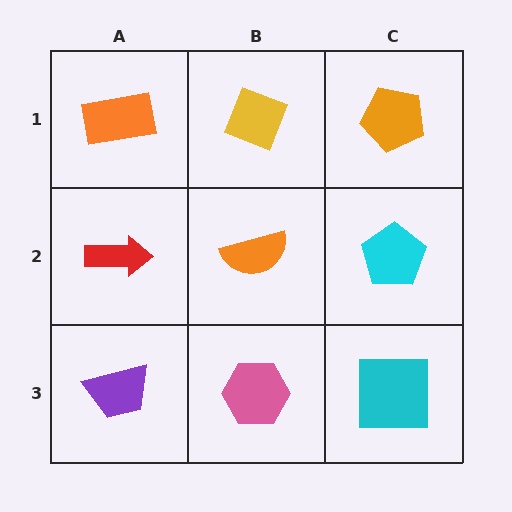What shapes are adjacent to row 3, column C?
A cyan pentagon (row 2, column C), a pink hexagon (row 3, column B).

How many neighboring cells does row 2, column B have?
4.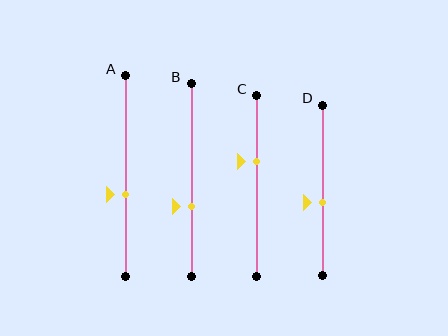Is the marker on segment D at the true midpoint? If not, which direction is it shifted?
No, the marker on segment D is shifted downward by about 7% of the segment length.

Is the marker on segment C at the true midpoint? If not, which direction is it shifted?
No, the marker on segment C is shifted upward by about 13% of the segment length.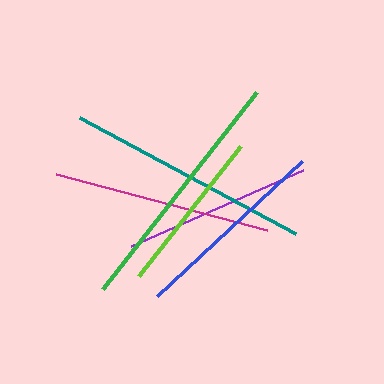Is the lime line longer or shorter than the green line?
The green line is longer than the lime line.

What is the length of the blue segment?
The blue segment is approximately 199 pixels long.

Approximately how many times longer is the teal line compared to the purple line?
The teal line is approximately 1.3 times the length of the purple line.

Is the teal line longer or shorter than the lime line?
The teal line is longer than the lime line.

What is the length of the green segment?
The green segment is approximately 250 pixels long.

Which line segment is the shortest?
The lime line is the shortest at approximately 165 pixels.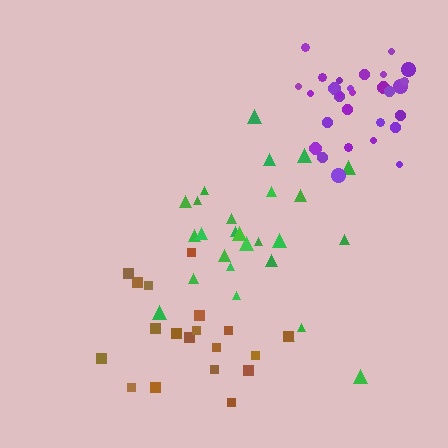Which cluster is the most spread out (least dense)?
Brown.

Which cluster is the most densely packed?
Purple.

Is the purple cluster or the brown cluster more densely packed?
Purple.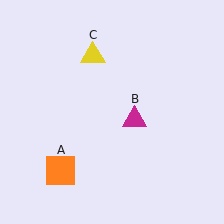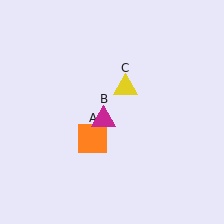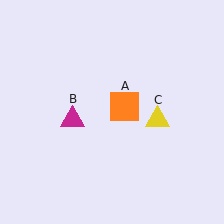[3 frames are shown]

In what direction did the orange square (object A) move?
The orange square (object A) moved up and to the right.